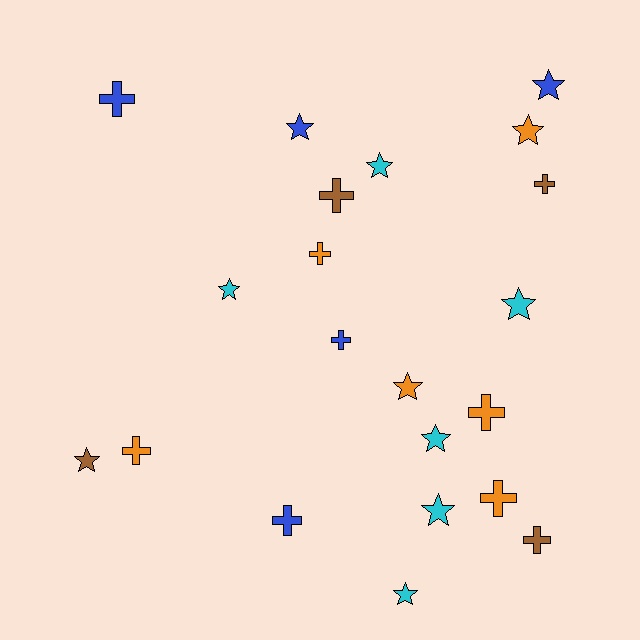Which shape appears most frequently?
Star, with 11 objects.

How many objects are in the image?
There are 21 objects.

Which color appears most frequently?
Orange, with 6 objects.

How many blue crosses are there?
There are 3 blue crosses.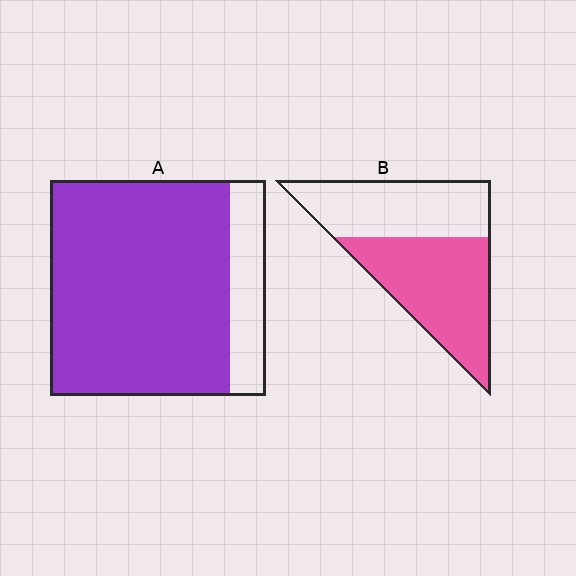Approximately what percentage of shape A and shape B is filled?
A is approximately 85% and B is approximately 55%.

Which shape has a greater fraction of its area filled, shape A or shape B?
Shape A.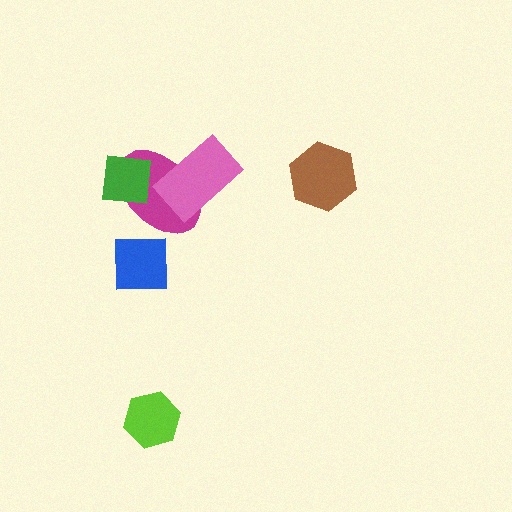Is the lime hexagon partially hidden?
No, no other shape covers it.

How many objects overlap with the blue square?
1 object overlaps with the blue square.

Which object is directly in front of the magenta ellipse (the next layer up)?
The green square is directly in front of the magenta ellipse.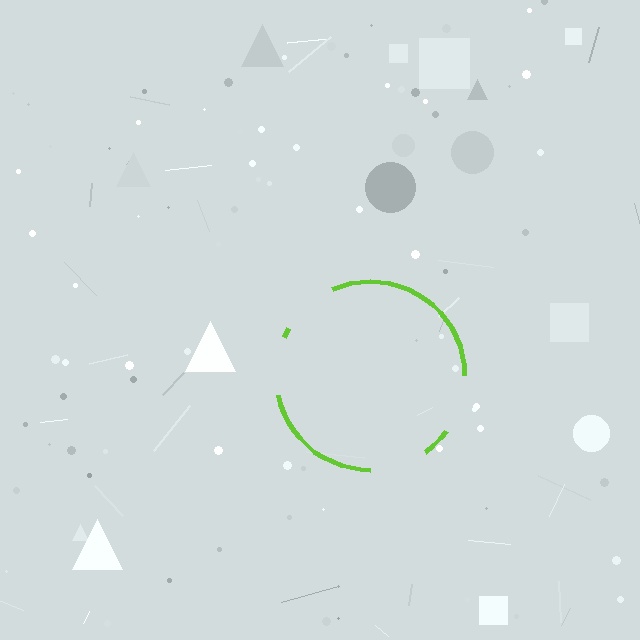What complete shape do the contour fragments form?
The contour fragments form a circle.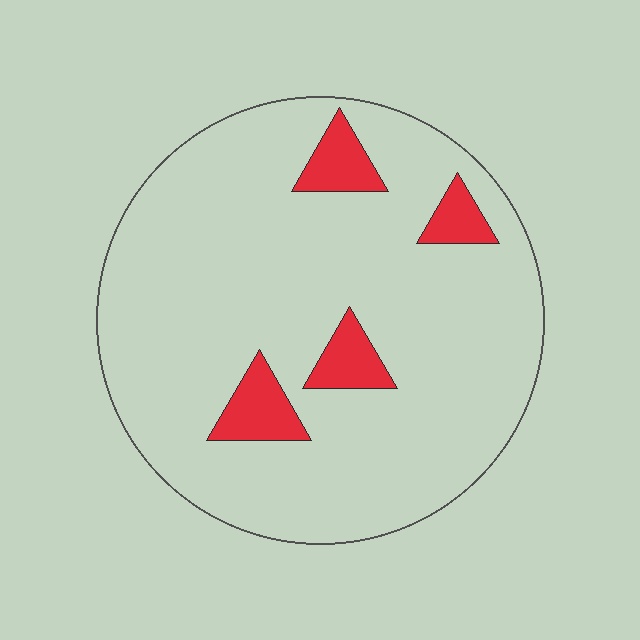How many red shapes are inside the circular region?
4.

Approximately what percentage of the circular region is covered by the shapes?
Approximately 10%.